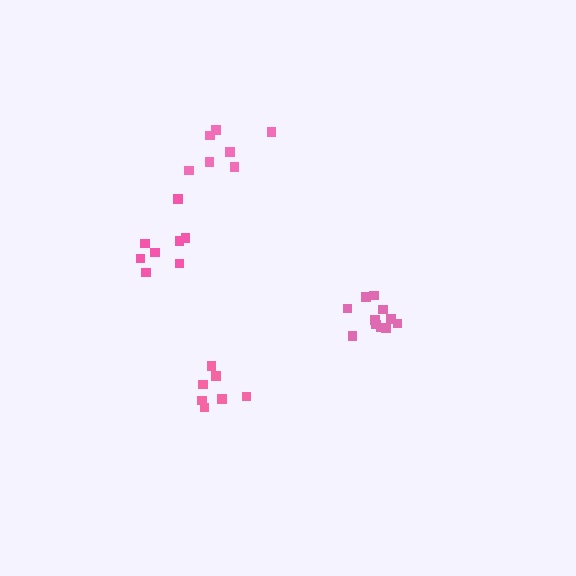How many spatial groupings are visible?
There are 4 spatial groupings.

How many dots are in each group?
Group 1: 8 dots, Group 2: 11 dots, Group 3: 7 dots, Group 4: 7 dots (33 total).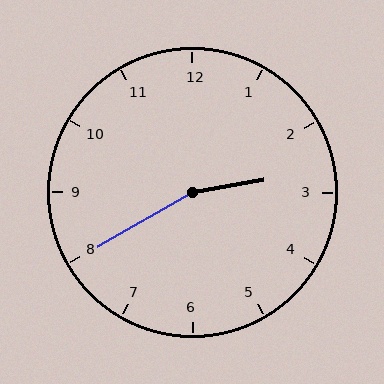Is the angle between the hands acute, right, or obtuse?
It is obtuse.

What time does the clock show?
2:40.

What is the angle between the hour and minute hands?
Approximately 160 degrees.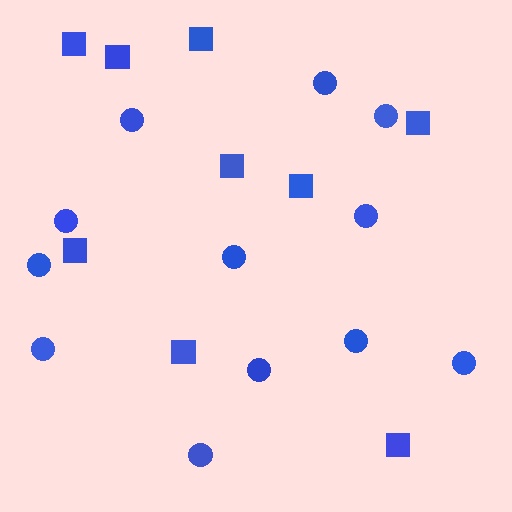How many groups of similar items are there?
There are 2 groups: one group of circles (12) and one group of squares (9).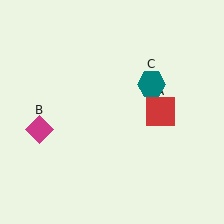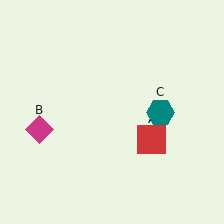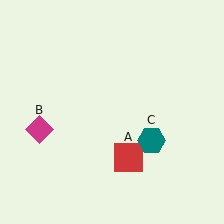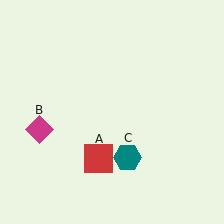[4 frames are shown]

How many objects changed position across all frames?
2 objects changed position: red square (object A), teal hexagon (object C).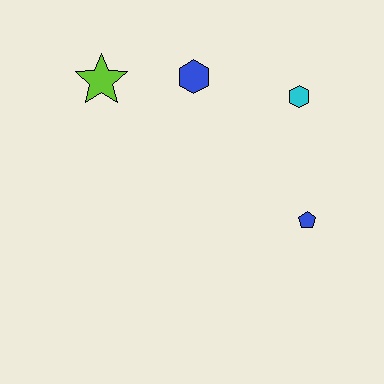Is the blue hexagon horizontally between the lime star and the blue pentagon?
Yes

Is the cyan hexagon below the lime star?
Yes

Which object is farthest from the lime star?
The blue pentagon is farthest from the lime star.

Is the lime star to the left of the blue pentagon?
Yes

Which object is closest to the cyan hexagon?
The blue hexagon is closest to the cyan hexagon.